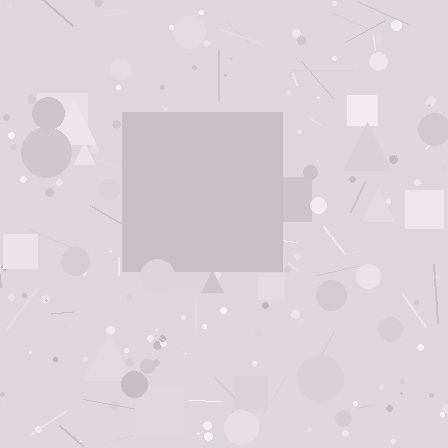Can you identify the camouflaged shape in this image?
The camouflaged shape is a square.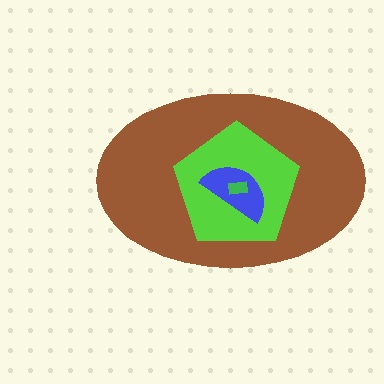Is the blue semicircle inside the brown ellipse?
Yes.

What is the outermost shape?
The brown ellipse.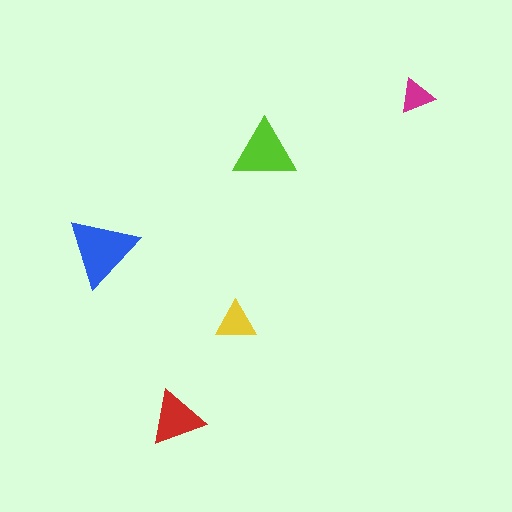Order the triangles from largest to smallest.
the blue one, the lime one, the red one, the yellow one, the magenta one.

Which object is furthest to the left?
The blue triangle is leftmost.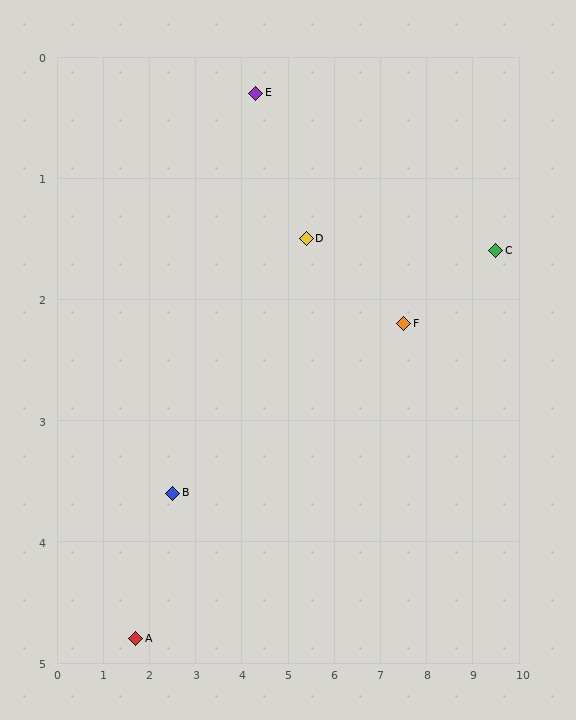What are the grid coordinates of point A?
Point A is at approximately (1.7, 4.8).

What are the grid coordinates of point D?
Point D is at approximately (5.4, 1.5).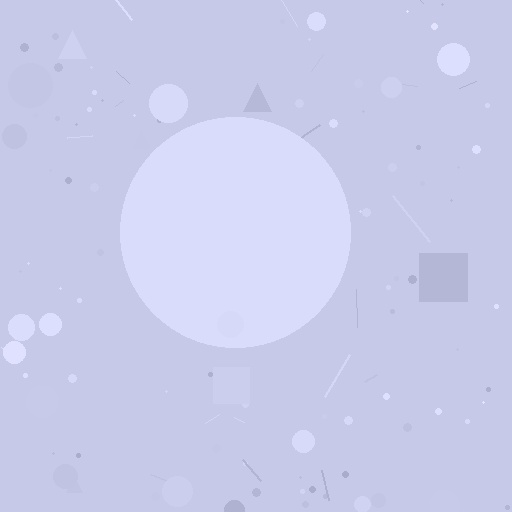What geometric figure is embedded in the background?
A circle is embedded in the background.